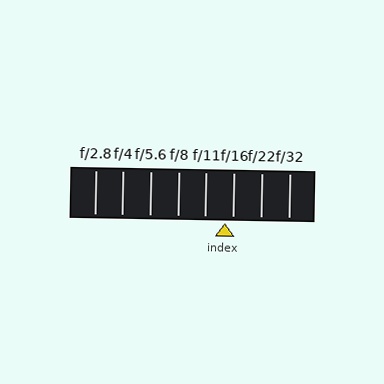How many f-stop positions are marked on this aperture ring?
There are 8 f-stop positions marked.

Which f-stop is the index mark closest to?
The index mark is closest to f/16.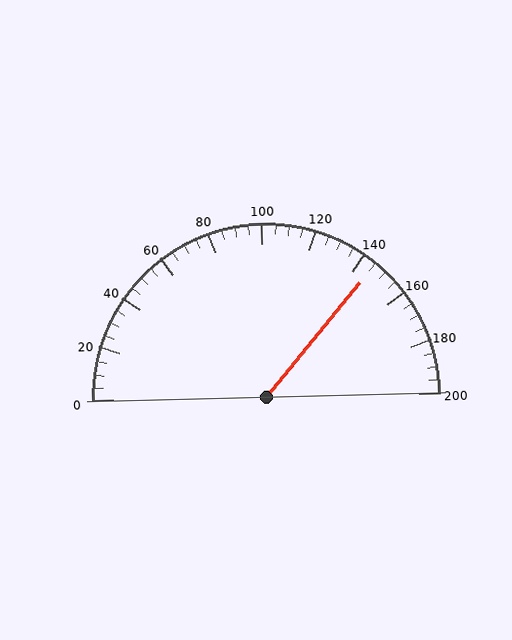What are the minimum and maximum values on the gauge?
The gauge ranges from 0 to 200.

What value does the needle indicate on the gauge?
The needle indicates approximately 145.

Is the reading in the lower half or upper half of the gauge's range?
The reading is in the upper half of the range (0 to 200).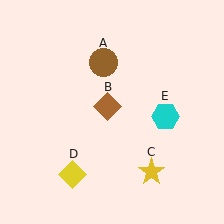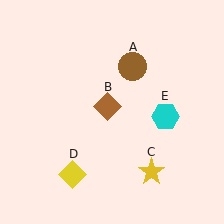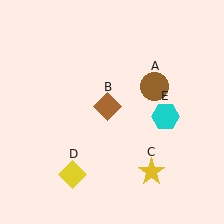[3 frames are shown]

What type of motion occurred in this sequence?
The brown circle (object A) rotated clockwise around the center of the scene.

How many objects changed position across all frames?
1 object changed position: brown circle (object A).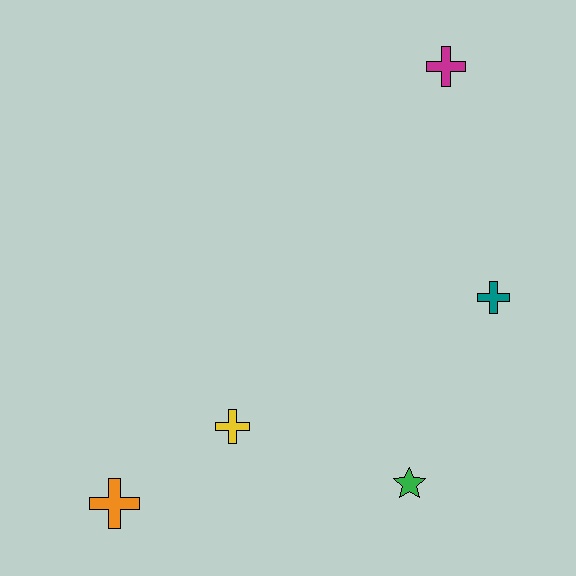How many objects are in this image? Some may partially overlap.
There are 5 objects.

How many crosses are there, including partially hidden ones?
There are 4 crosses.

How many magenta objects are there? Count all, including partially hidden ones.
There is 1 magenta object.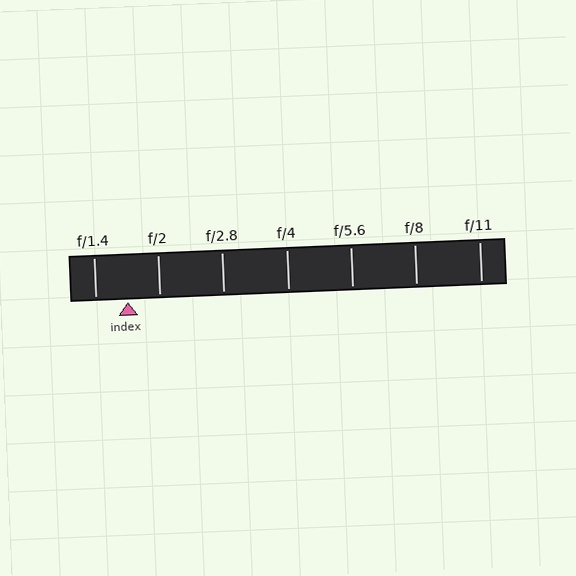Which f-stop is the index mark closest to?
The index mark is closest to f/1.4.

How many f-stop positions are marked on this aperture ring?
There are 7 f-stop positions marked.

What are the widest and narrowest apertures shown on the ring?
The widest aperture shown is f/1.4 and the narrowest is f/11.